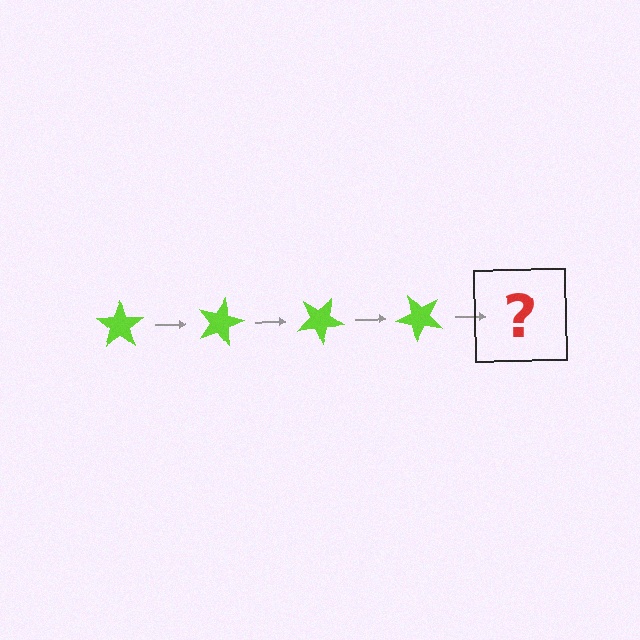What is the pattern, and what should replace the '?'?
The pattern is that the star rotates 15 degrees each step. The '?' should be a lime star rotated 60 degrees.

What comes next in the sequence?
The next element should be a lime star rotated 60 degrees.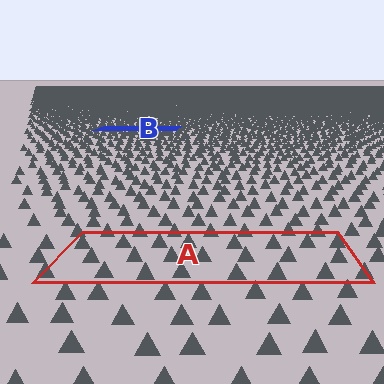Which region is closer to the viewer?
Region A is closer. The texture elements there are larger and more spread out.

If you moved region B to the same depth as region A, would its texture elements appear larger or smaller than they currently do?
They would appear larger. At a closer depth, the same texture elements are projected at a bigger on-screen size.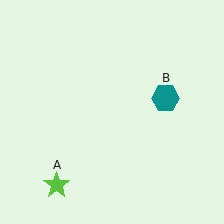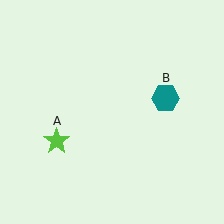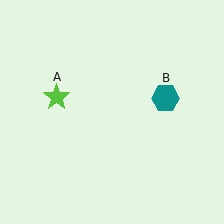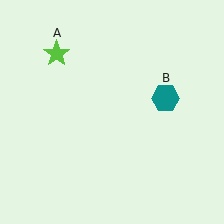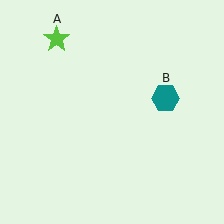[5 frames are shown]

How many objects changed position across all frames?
1 object changed position: lime star (object A).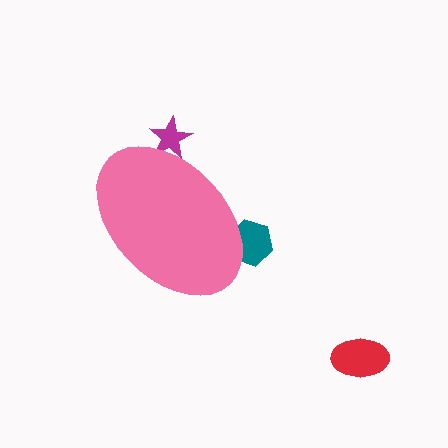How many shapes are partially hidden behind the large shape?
2 shapes are partially hidden.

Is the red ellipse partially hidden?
No, the red ellipse is fully visible.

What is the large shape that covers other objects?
A pink ellipse.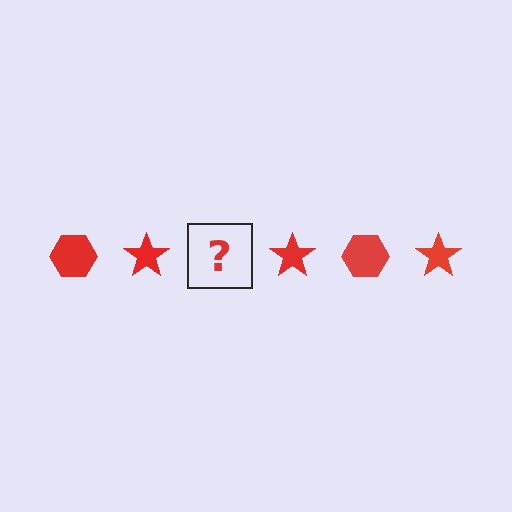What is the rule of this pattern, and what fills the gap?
The rule is that the pattern cycles through hexagon, star shapes in red. The gap should be filled with a red hexagon.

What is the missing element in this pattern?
The missing element is a red hexagon.